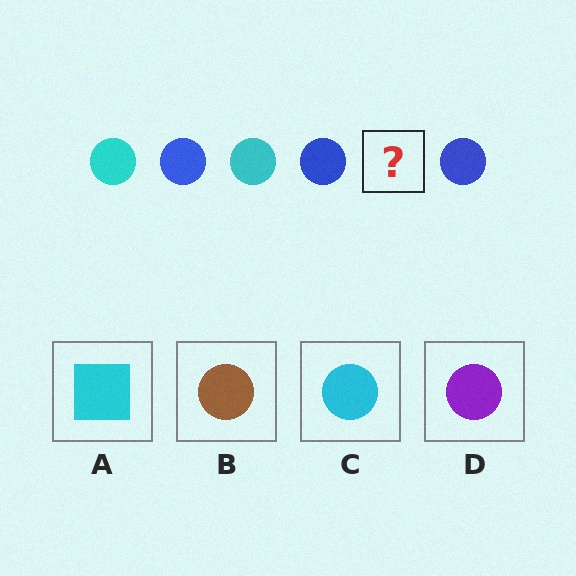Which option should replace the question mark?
Option C.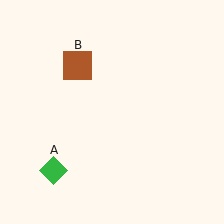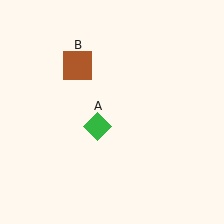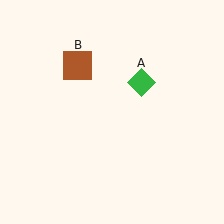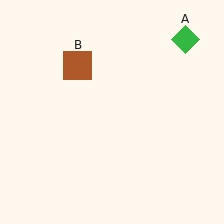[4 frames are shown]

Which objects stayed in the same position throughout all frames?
Brown square (object B) remained stationary.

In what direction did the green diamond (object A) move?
The green diamond (object A) moved up and to the right.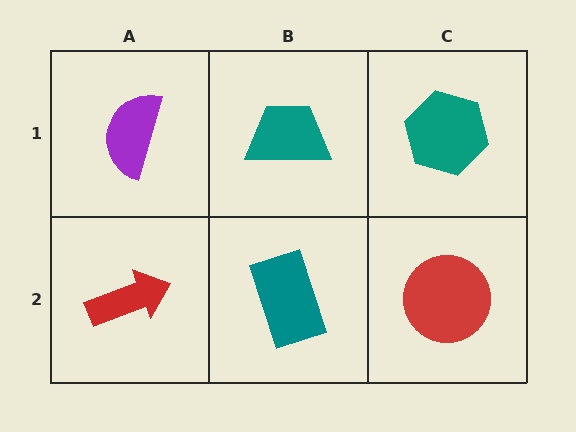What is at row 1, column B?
A teal trapezoid.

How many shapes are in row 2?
3 shapes.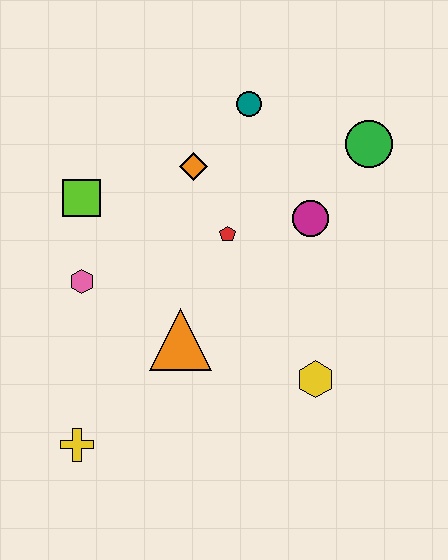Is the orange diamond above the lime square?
Yes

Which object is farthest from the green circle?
The yellow cross is farthest from the green circle.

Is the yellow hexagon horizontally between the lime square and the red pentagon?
No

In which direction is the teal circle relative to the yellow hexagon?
The teal circle is above the yellow hexagon.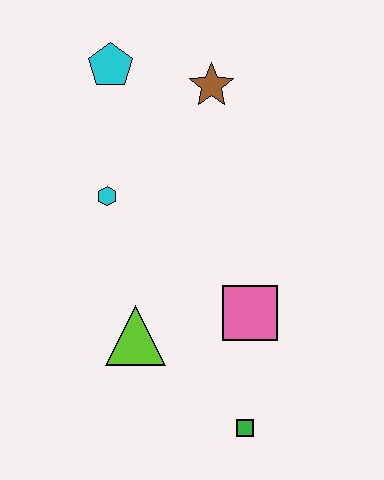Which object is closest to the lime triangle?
The pink square is closest to the lime triangle.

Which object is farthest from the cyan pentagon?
The green square is farthest from the cyan pentagon.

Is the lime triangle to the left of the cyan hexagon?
No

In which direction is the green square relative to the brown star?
The green square is below the brown star.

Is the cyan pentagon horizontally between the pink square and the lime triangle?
No